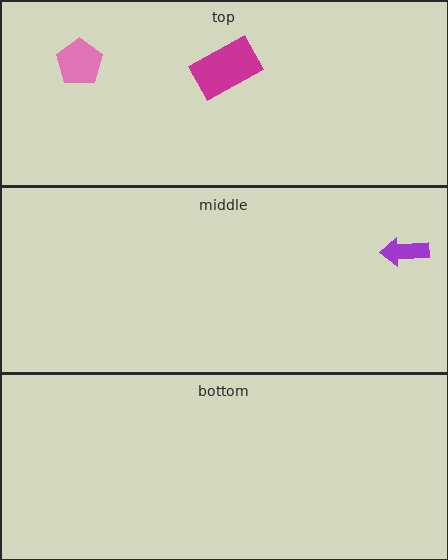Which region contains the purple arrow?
The middle region.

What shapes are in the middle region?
The purple arrow.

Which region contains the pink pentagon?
The top region.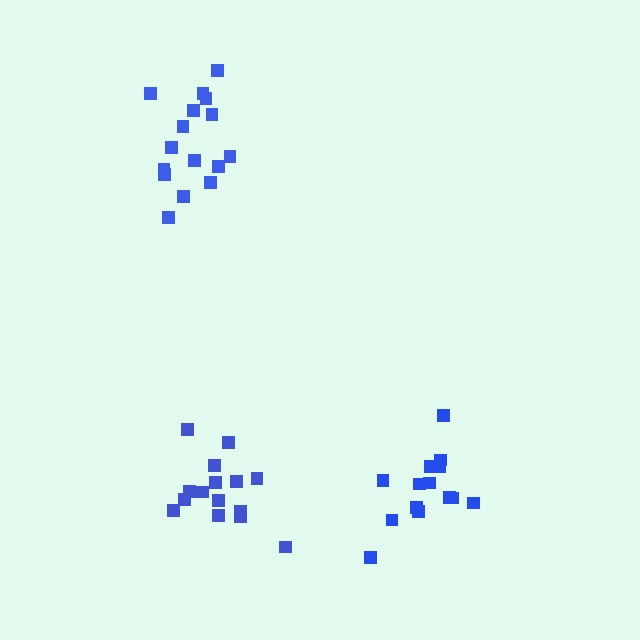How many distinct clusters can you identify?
There are 3 distinct clusters.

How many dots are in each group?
Group 1: 14 dots, Group 2: 15 dots, Group 3: 16 dots (45 total).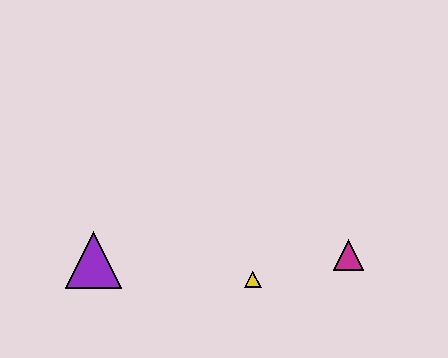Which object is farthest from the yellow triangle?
The purple triangle is farthest from the yellow triangle.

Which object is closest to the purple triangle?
The yellow triangle is closest to the purple triangle.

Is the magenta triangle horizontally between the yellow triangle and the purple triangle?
No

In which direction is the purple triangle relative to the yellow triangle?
The purple triangle is to the left of the yellow triangle.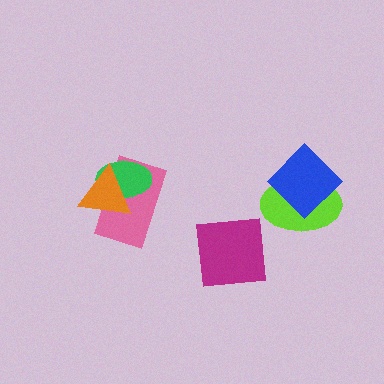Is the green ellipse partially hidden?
Yes, it is partially covered by another shape.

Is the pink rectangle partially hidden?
Yes, it is partially covered by another shape.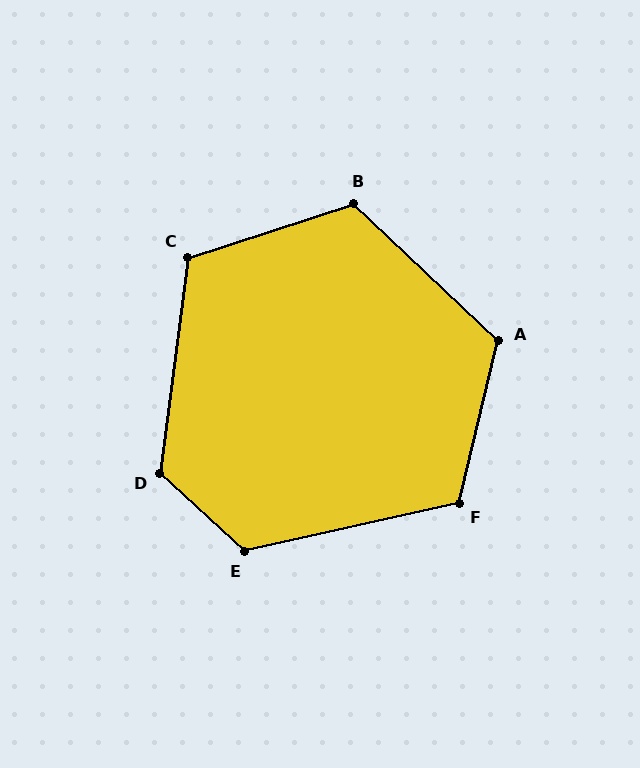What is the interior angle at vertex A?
Approximately 120 degrees (obtuse).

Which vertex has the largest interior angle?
D, at approximately 125 degrees.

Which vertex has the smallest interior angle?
C, at approximately 115 degrees.